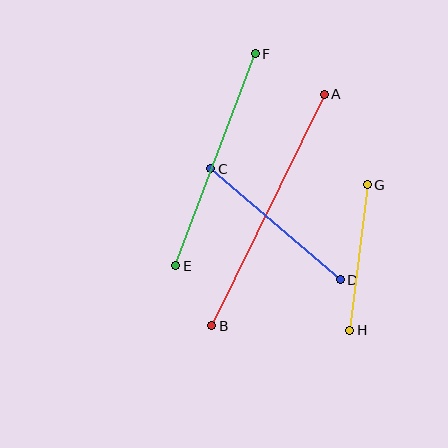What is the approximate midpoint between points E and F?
The midpoint is at approximately (215, 160) pixels.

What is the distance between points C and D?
The distance is approximately 171 pixels.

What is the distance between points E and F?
The distance is approximately 226 pixels.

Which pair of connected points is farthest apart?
Points A and B are farthest apart.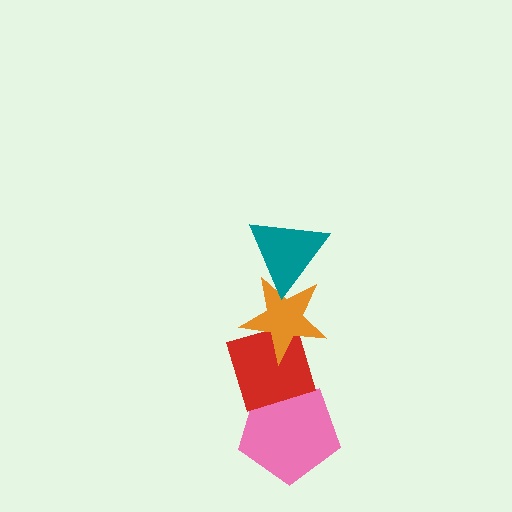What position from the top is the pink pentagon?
The pink pentagon is 4th from the top.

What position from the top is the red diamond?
The red diamond is 3rd from the top.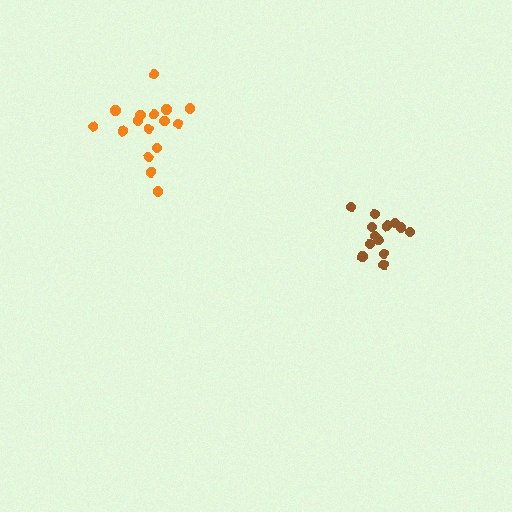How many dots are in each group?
Group 1: 16 dots, Group 2: 13 dots (29 total).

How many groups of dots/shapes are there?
There are 2 groups.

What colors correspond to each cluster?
The clusters are colored: orange, brown.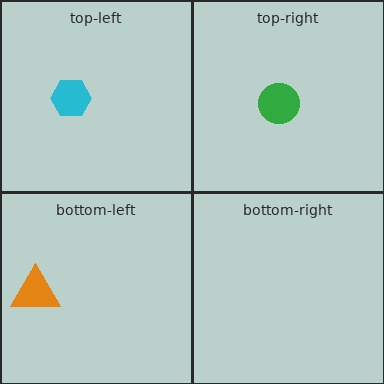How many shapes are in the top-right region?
1.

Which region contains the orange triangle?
The bottom-left region.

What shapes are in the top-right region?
The green circle.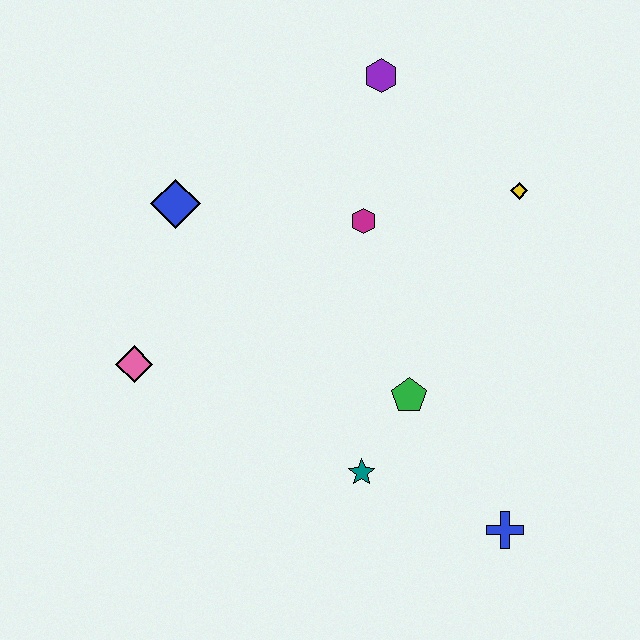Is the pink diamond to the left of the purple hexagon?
Yes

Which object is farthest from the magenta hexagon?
The blue cross is farthest from the magenta hexagon.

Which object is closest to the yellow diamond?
The magenta hexagon is closest to the yellow diamond.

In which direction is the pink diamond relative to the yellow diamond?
The pink diamond is to the left of the yellow diamond.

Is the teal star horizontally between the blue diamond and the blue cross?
Yes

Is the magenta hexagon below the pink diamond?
No